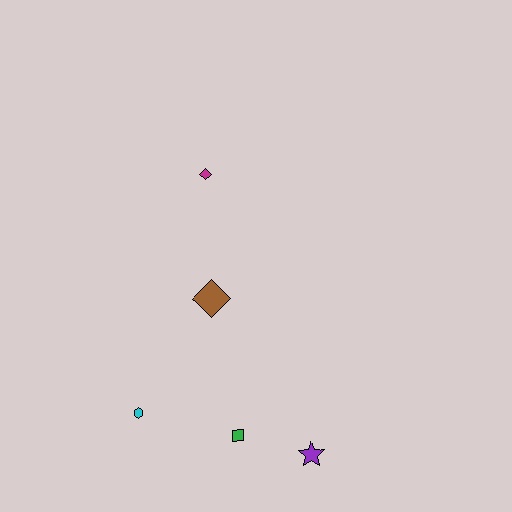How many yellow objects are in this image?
There are no yellow objects.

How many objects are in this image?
There are 5 objects.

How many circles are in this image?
There are no circles.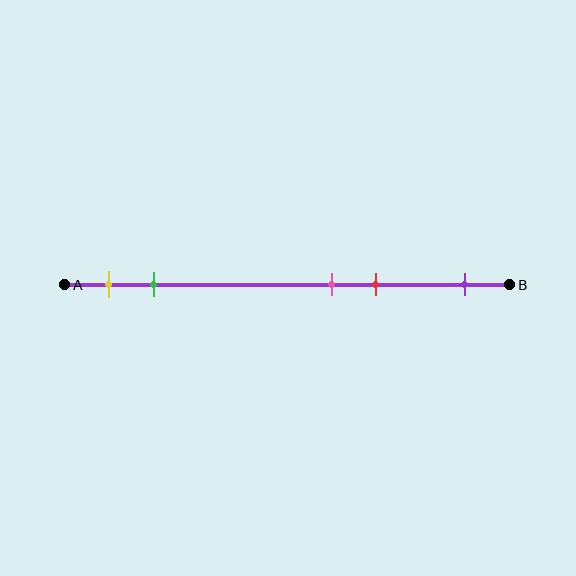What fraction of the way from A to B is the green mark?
The green mark is approximately 20% (0.2) of the way from A to B.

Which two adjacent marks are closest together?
The pink and red marks are the closest adjacent pair.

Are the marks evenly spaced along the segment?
No, the marks are not evenly spaced.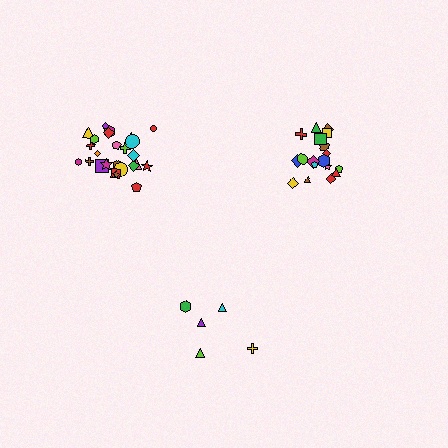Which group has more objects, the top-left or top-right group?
The top-left group.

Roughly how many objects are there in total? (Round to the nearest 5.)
Roughly 50 objects in total.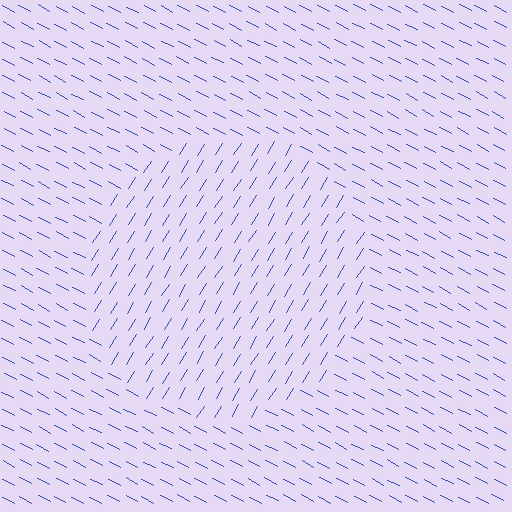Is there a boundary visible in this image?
Yes, there is a texture boundary formed by a change in line orientation.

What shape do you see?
I see a circle.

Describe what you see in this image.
The image is filled with small blue line segments. A circle region in the image has lines oriented differently from the surrounding lines, creating a visible texture boundary.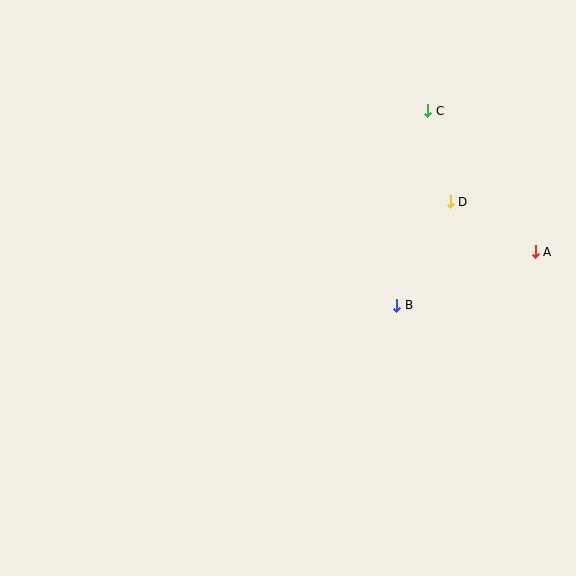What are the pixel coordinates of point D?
Point D is at (450, 202).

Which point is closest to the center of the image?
Point B at (397, 305) is closest to the center.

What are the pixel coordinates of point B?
Point B is at (397, 305).